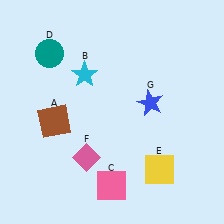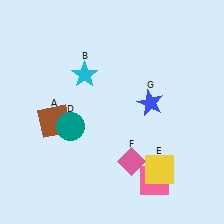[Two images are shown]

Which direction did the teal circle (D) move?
The teal circle (D) moved down.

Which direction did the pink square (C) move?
The pink square (C) moved right.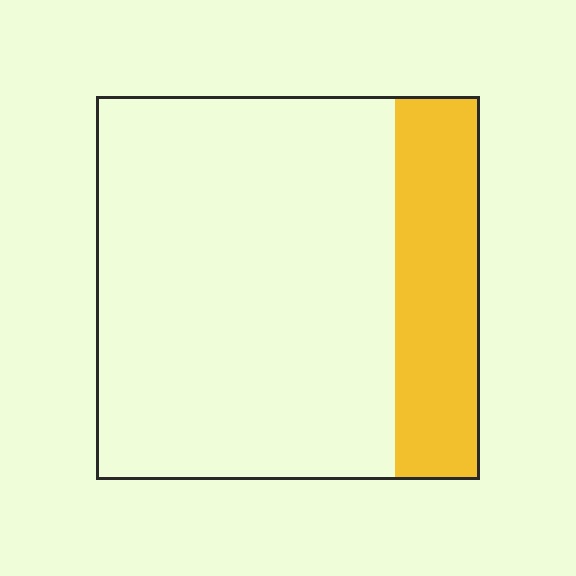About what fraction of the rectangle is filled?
About one fifth (1/5).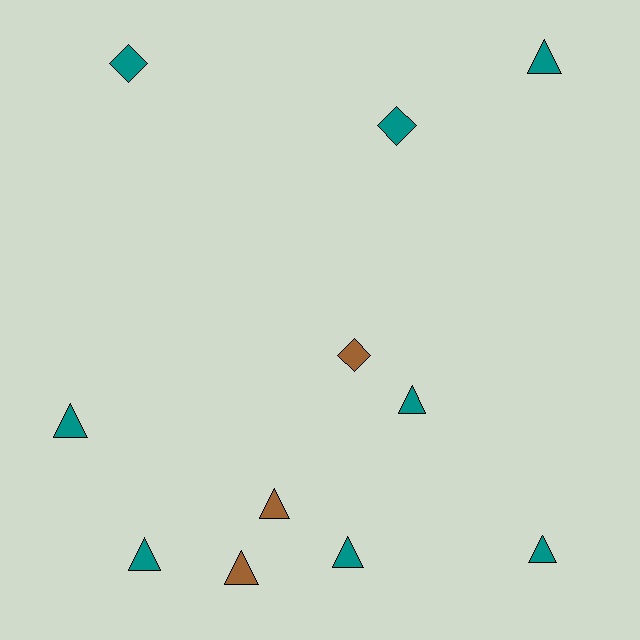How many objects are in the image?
There are 11 objects.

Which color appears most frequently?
Teal, with 8 objects.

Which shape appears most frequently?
Triangle, with 8 objects.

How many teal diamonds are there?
There are 2 teal diamonds.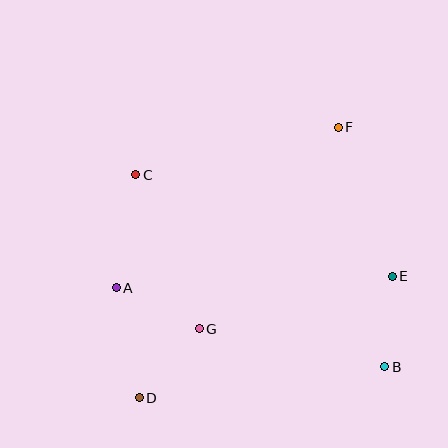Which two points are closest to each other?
Points B and E are closest to each other.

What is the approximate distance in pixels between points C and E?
The distance between C and E is approximately 276 pixels.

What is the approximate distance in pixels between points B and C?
The distance between B and C is approximately 315 pixels.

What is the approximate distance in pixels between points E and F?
The distance between E and F is approximately 159 pixels.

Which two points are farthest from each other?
Points D and F are farthest from each other.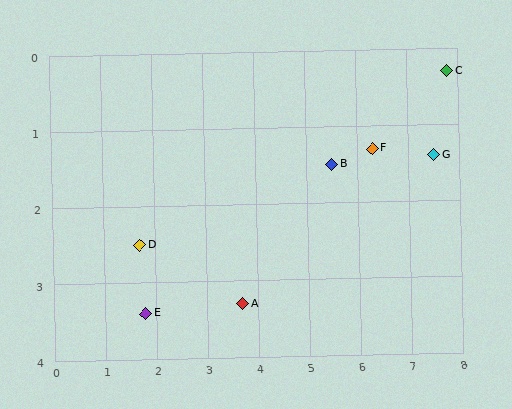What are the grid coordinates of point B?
Point B is at approximately (5.5, 1.5).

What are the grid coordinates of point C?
Point C is at approximately (7.8, 0.3).